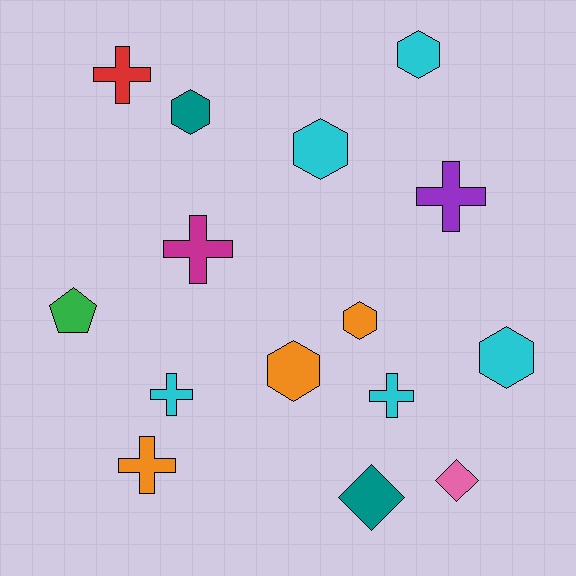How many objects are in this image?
There are 15 objects.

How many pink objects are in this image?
There is 1 pink object.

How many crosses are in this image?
There are 6 crosses.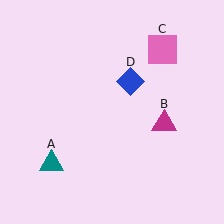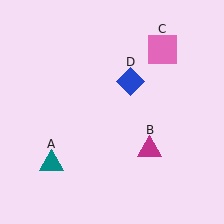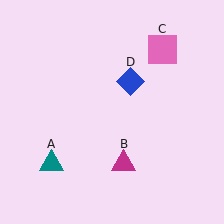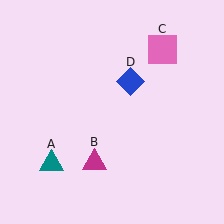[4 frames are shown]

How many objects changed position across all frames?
1 object changed position: magenta triangle (object B).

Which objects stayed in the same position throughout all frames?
Teal triangle (object A) and pink square (object C) and blue diamond (object D) remained stationary.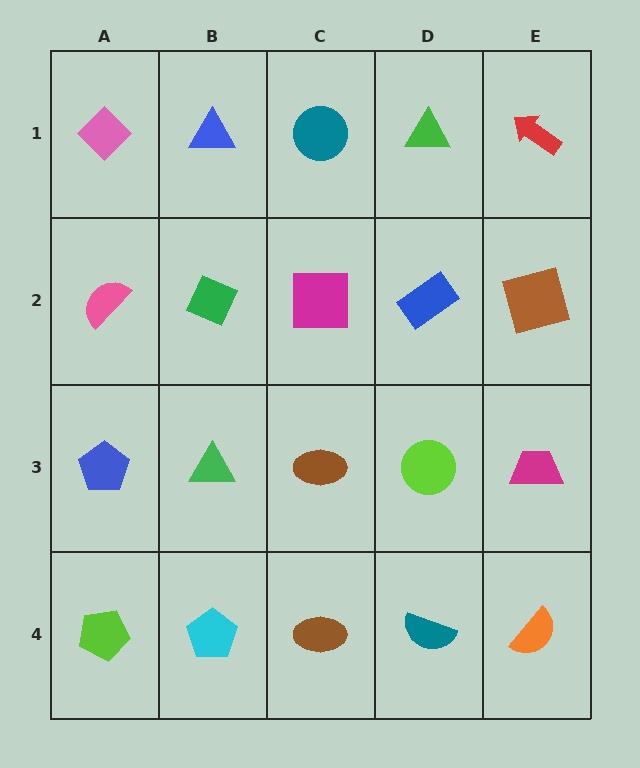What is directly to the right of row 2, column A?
A green diamond.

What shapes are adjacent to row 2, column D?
A green triangle (row 1, column D), a lime circle (row 3, column D), a magenta square (row 2, column C), a brown square (row 2, column E).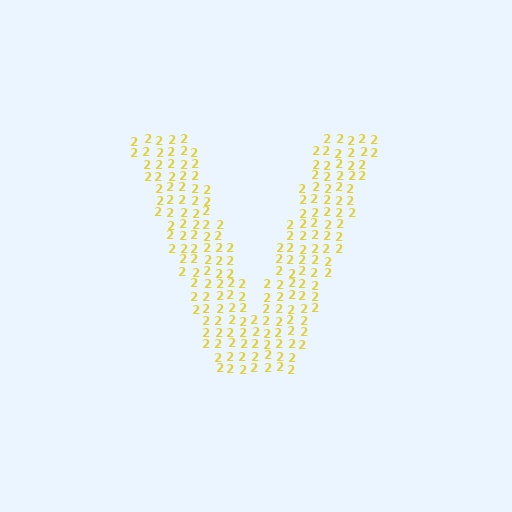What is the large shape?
The large shape is the letter V.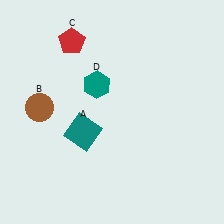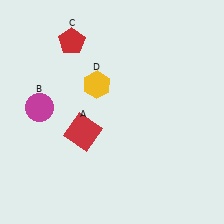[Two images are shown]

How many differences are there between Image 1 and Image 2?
There are 3 differences between the two images.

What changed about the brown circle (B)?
In Image 1, B is brown. In Image 2, it changed to magenta.